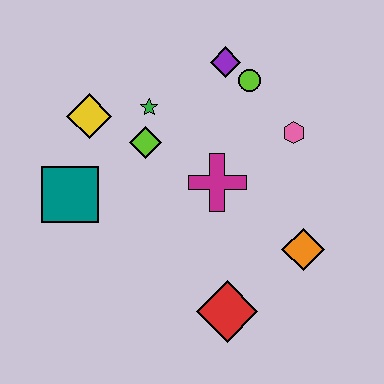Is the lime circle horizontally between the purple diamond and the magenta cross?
No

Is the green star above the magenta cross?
Yes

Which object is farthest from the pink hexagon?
The teal square is farthest from the pink hexagon.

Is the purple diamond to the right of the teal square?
Yes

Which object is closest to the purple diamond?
The lime circle is closest to the purple diamond.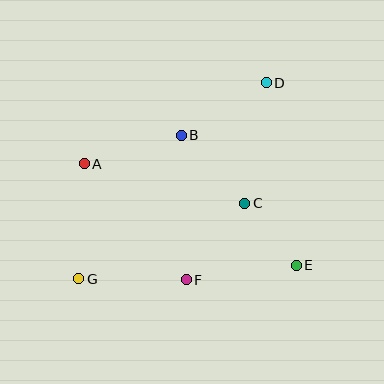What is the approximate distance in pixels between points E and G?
The distance between E and G is approximately 218 pixels.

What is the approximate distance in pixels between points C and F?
The distance between C and F is approximately 96 pixels.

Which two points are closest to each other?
Points C and E are closest to each other.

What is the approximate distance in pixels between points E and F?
The distance between E and F is approximately 111 pixels.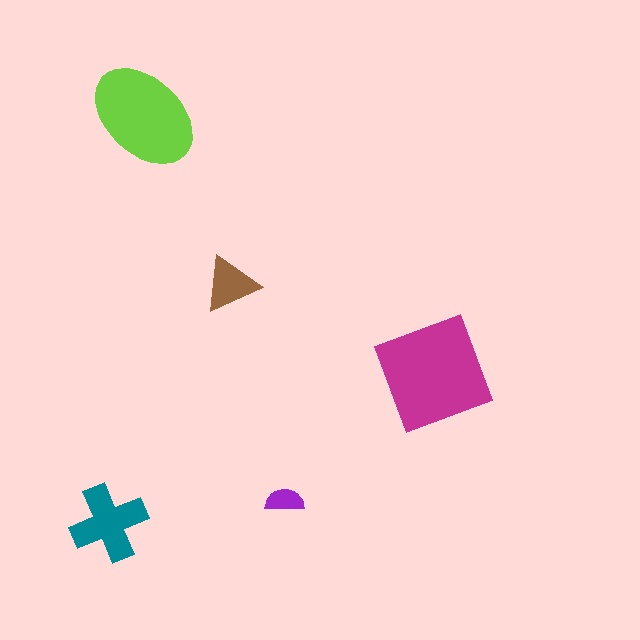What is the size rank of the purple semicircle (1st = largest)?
5th.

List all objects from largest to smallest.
The magenta diamond, the lime ellipse, the teal cross, the brown triangle, the purple semicircle.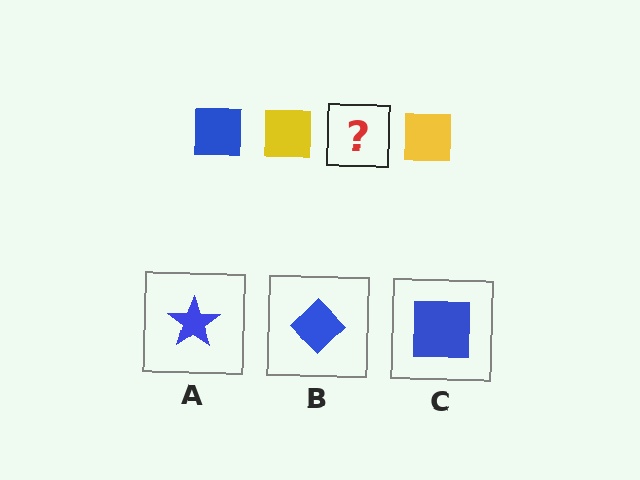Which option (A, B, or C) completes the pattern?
C.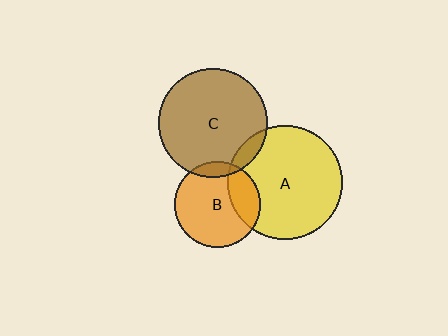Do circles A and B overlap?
Yes.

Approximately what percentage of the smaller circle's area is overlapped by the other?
Approximately 25%.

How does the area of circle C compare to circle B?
Approximately 1.6 times.